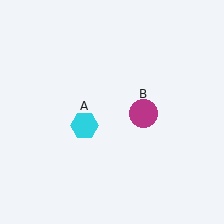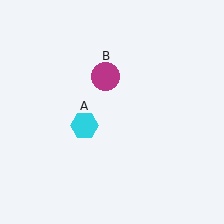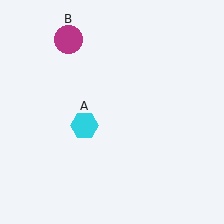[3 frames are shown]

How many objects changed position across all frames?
1 object changed position: magenta circle (object B).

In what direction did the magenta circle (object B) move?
The magenta circle (object B) moved up and to the left.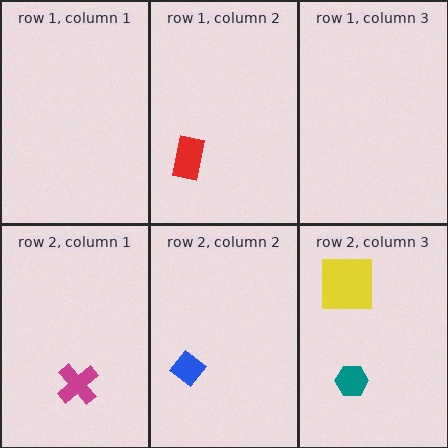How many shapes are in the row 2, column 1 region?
1.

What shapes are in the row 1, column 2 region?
The red rectangle.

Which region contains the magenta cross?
The row 2, column 1 region.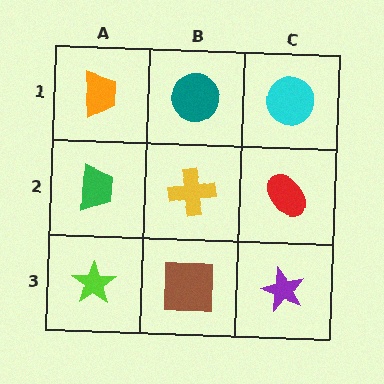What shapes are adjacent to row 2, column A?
An orange trapezoid (row 1, column A), a lime star (row 3, column A), a yellow cross (row 2, column B).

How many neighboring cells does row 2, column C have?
3.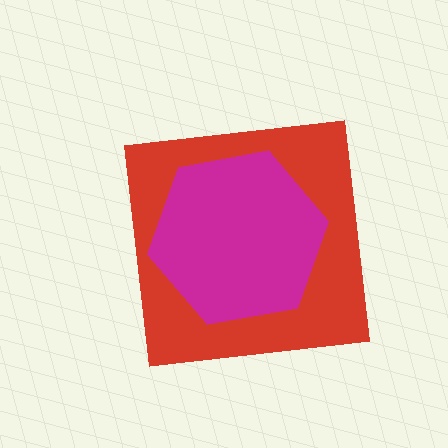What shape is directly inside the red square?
The magenta hexagon.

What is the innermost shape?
The magenta hexagon.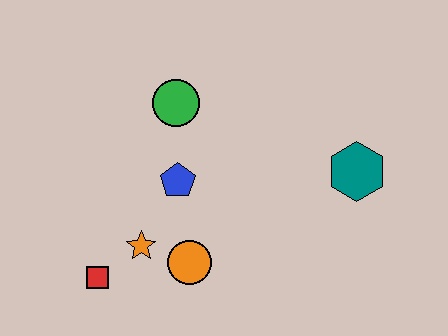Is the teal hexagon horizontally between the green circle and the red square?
No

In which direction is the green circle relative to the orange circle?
The green circle is above the orange circle.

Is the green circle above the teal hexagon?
Yes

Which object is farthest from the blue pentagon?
The teal hexagon is farthest from the blue pentagon.